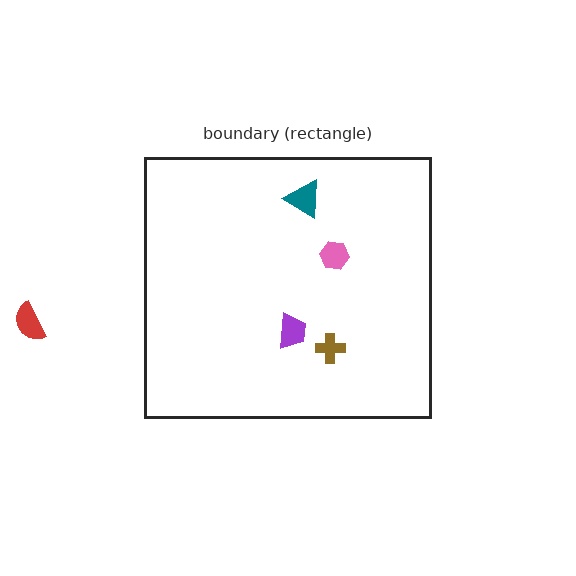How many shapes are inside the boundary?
4 inside, 1 outside.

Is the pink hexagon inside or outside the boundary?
Inside.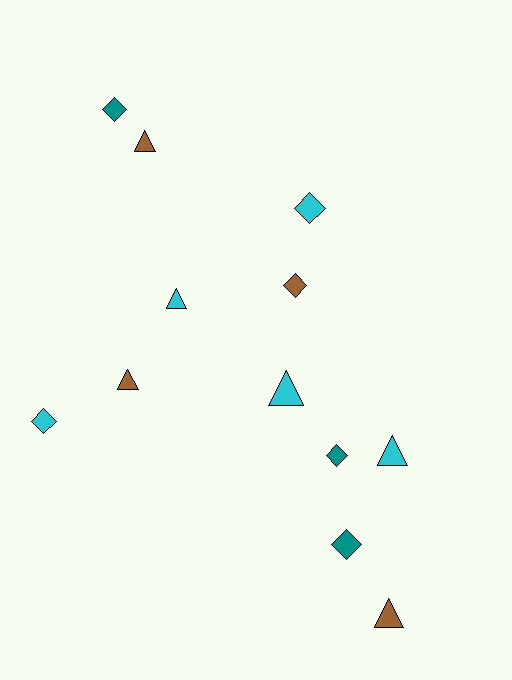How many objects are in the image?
There are 12 objects.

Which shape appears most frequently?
Diamond, with 6 objects.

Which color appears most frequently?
Cyan, with 5 objects.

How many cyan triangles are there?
There are 3 cyan triangles.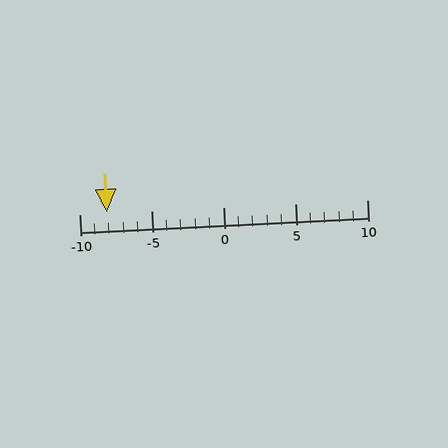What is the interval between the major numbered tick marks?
The major tick marks are spaced 5 units apart.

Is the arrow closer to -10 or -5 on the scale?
The arrow is closer to -10.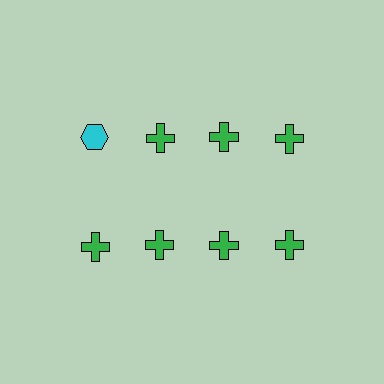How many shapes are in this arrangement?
There are 8 shapes arranged in a grid pattern.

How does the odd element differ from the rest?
It differs in both color (cyan instead of green) and shape (hexagon instead of cross).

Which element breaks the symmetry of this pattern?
The cyan hexagon in the top row, leftmost column breaks the symmetry. All other shapes are green crosses.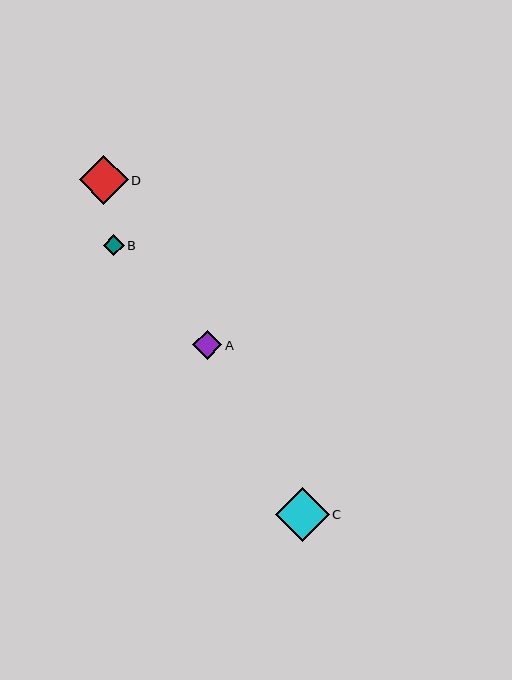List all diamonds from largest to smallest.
From largest to smallest: C, D, A, B.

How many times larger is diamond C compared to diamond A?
Diamond C is approximately 1.8 times the size of diamond A.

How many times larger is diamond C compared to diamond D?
Diamond C is approximately 1.1 times the size of diamond D.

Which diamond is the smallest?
Diamond B is the smallest with a size of approximately 21 pixels.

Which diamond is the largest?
Diamond C is the largest with a size of approximately 54 pixels.